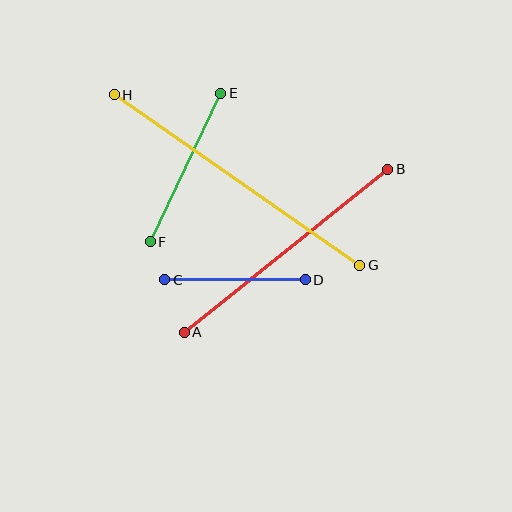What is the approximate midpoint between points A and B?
The midpoint is at approximately (286, 251) pixels.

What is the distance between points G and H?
The distance is approximately 299 pixels.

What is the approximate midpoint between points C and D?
The midpoint is at approximately (235, 280) pixels.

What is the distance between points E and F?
The distance is approximately 164 pixels.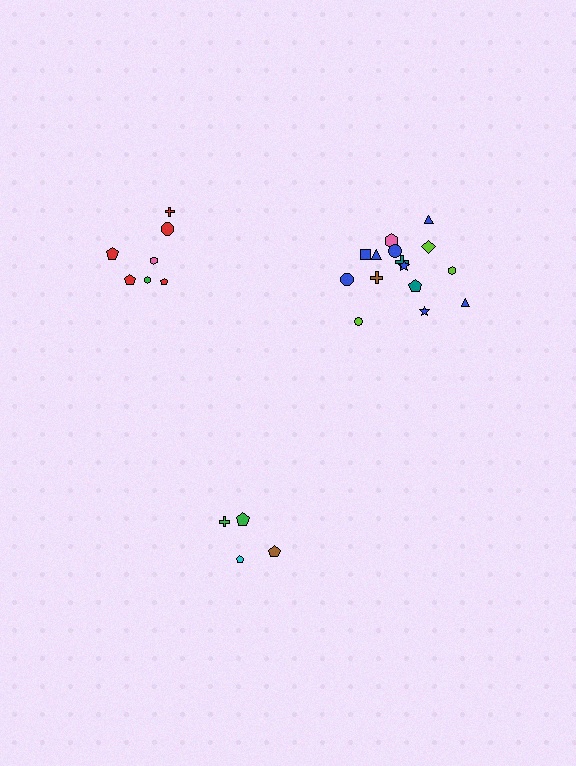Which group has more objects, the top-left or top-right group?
The top-right group.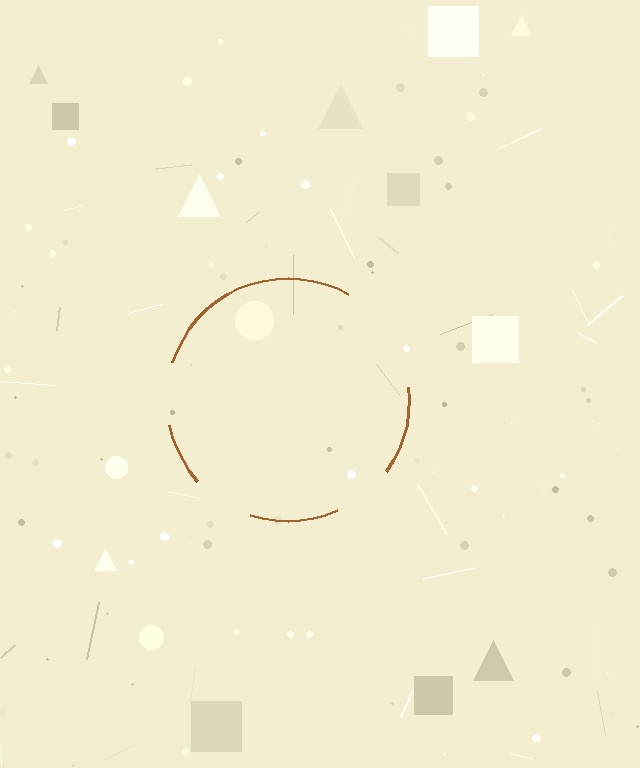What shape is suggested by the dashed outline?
The dashed outline suggests a circle.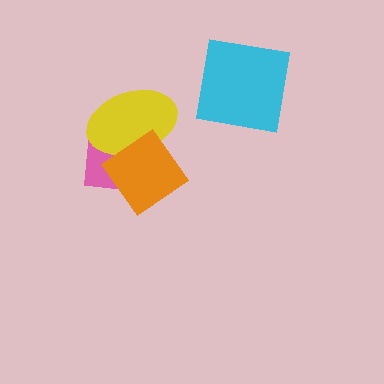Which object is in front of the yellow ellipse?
The orange diamond is in front of the yellow ellipse.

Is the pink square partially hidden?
Yes, it is partially covered by another shape.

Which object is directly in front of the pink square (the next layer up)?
The yellow ellipse is directly in front of the pink square.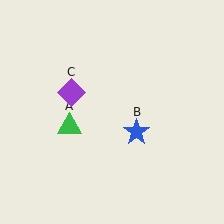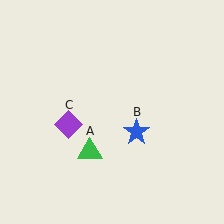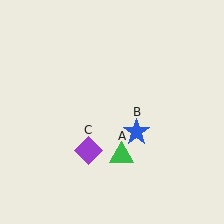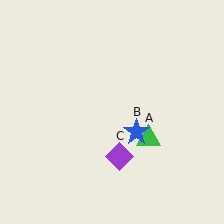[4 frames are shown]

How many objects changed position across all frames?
2 objects changed position: green triangle (object A), purple diamond (object C).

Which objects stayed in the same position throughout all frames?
Blue star (object B) remained stationary.